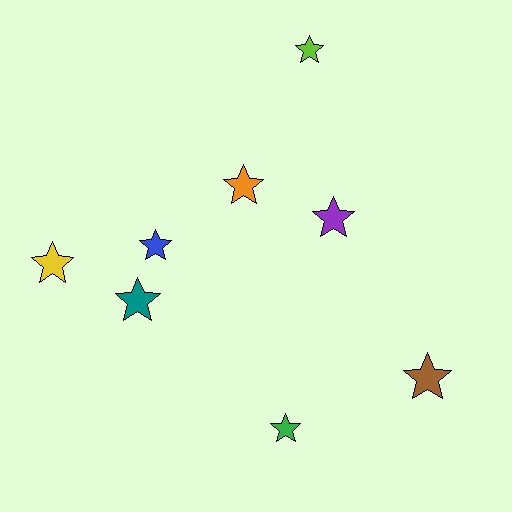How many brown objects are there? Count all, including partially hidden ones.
There is 1 brown object.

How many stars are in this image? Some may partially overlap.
There are 8 stars.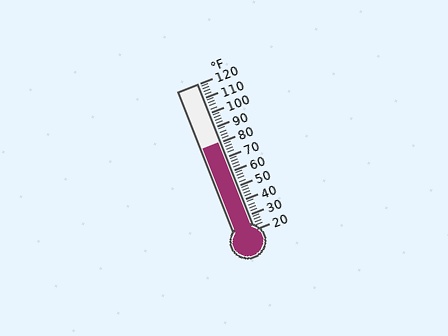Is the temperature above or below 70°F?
The temperature is above 70°F.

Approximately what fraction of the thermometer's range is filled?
The thermometer is filled to approximately 60% of its range.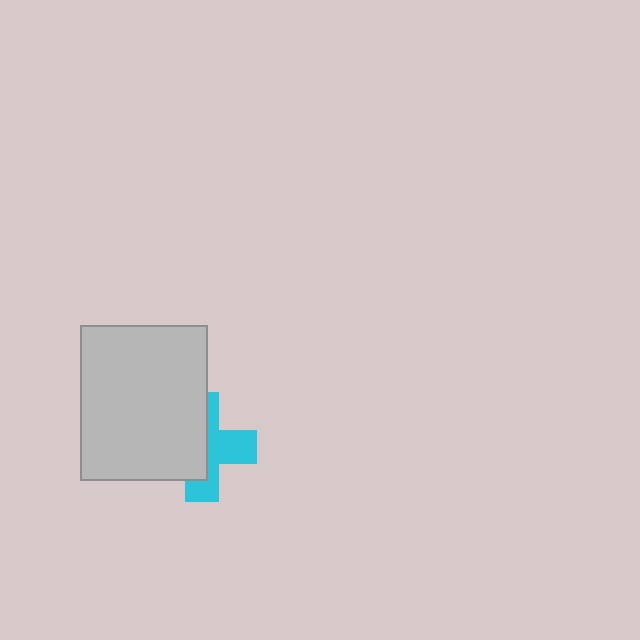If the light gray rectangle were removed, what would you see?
You would see the complete cyan cross.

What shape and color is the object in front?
The object in front is a light gray rectangle.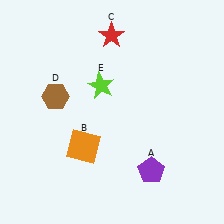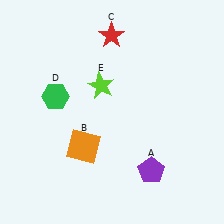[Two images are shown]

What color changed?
The hexagon (D) changed from brown in Image 1 to green in Image 2.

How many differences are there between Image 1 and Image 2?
There is 1 difference between the two images.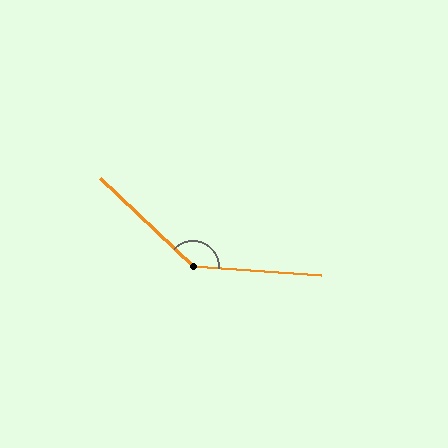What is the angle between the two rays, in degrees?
Approximately 140 degrees.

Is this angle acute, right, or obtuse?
It is obtuse.